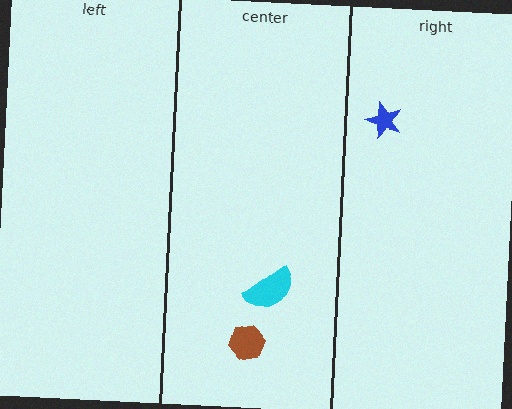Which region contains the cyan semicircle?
The center region.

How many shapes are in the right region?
1.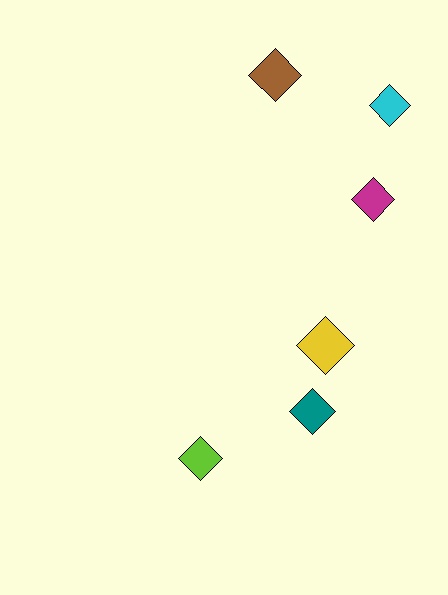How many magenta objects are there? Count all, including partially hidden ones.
There is 1 magenta object.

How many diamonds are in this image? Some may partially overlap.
There are 6 diamonds.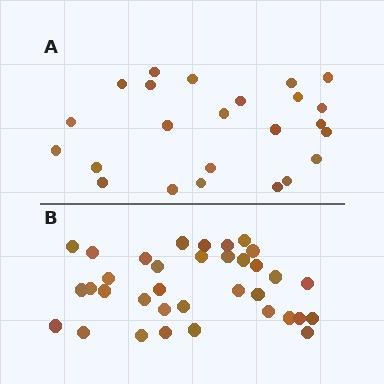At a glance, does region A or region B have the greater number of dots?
Region B (the bottom region) has more dots.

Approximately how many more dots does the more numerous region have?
Region B has roughly 12 or so more dots than region A.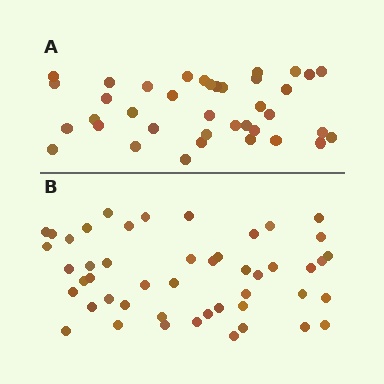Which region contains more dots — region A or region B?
Region B (the bottom region) has more dots.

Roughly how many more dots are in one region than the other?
Region B has roughly 10 or so more dots than region A.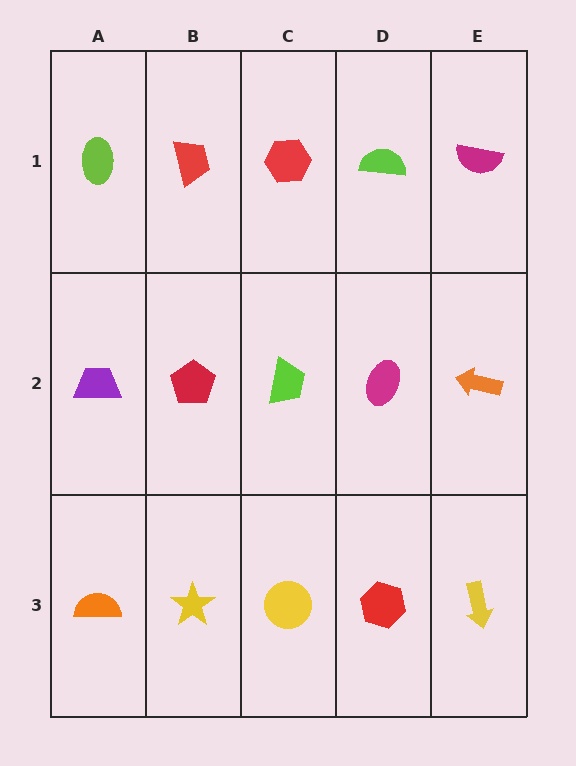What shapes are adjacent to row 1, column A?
A purple trapezoid (row 2, column A), a red trapezoid (row 1, column B).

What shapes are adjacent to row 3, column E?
An orange arrow (row 2, column E), a red hexagon (row 3, column D).